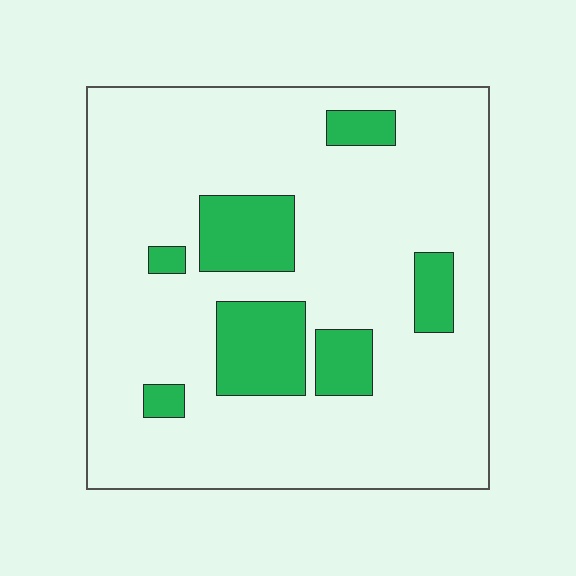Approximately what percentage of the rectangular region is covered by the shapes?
Approximately 15%.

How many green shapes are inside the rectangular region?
7.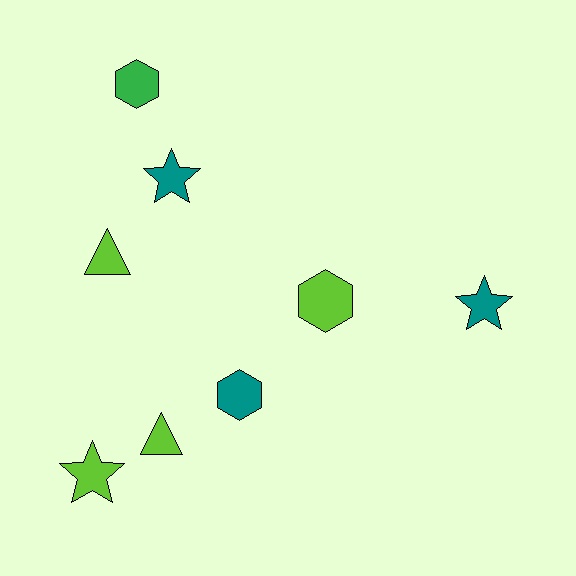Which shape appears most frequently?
Hexagon, with 3 objects.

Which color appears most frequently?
Lime, with 4 objects.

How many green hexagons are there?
There is 1 green hexagon.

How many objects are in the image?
There are 8 objects.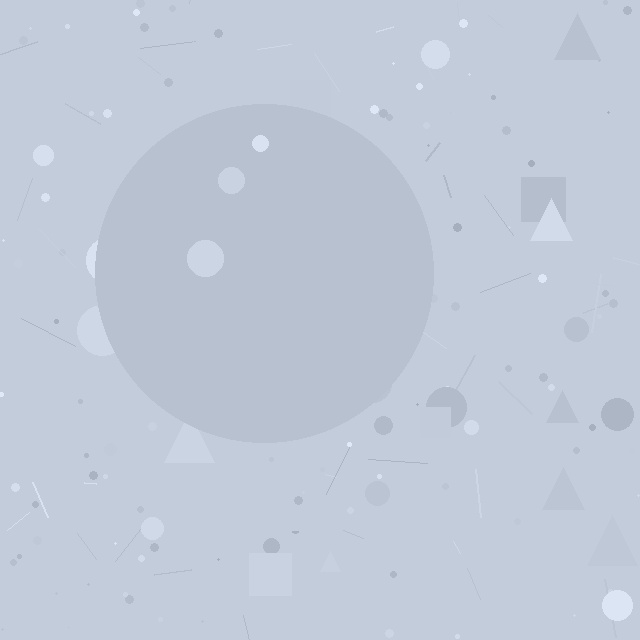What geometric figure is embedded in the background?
A circle is embedded in the background.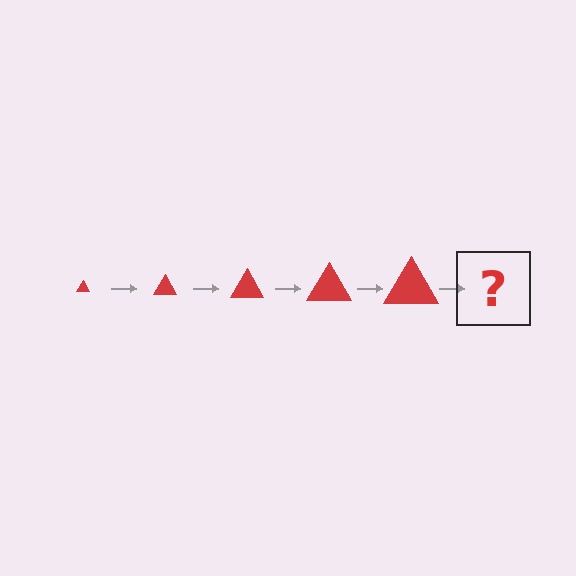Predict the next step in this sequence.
The next step is a red triangle, larger than the previous one.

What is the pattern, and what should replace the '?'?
The pattern is that the triangle gets progressively larger each step. The '?' should be a red triangle, larger than the previous one.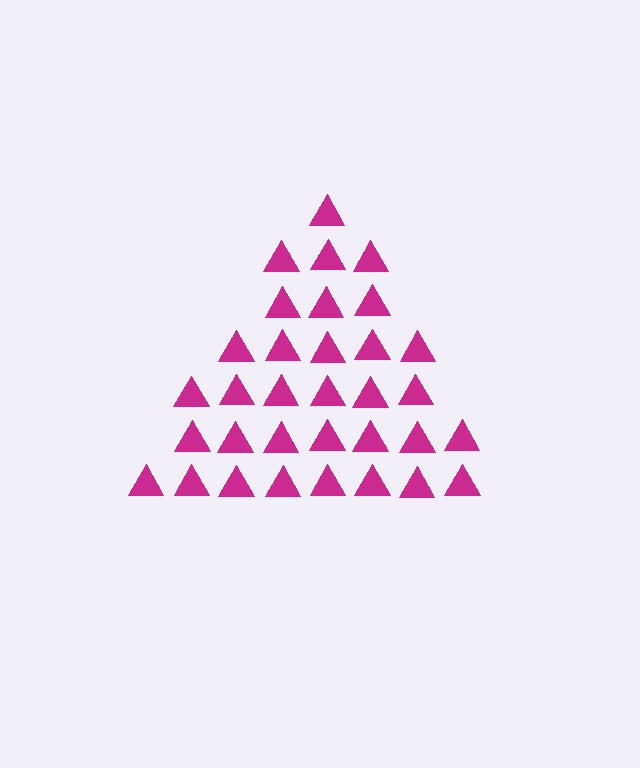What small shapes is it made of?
It is made of small triangles.